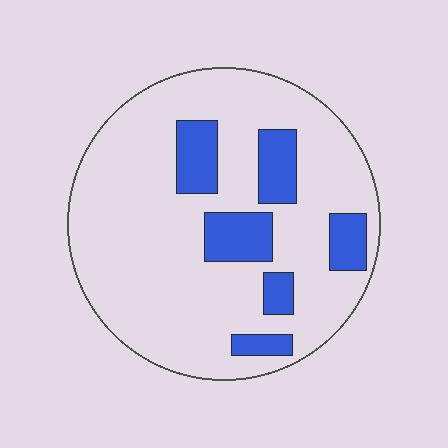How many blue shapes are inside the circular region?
6.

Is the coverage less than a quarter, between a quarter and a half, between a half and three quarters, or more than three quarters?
Less than a quarter.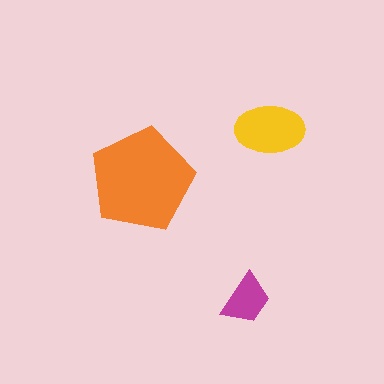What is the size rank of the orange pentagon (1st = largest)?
1st.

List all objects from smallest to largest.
The magenta trapezoid, the yellow ellipse, the orange pentagon.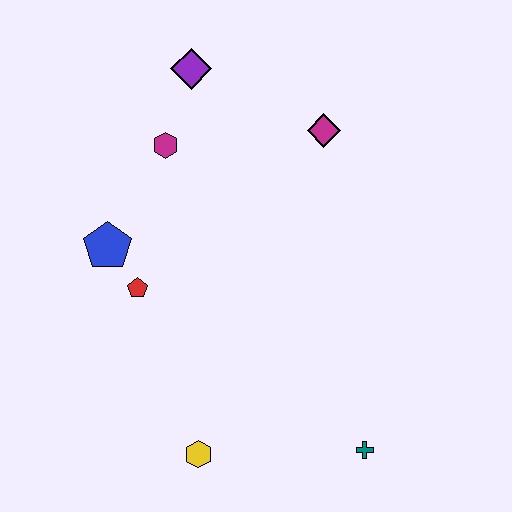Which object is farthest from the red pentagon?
The teal cross is farthest from the red pentagon.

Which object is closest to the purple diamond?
The magenta hexagon is closest to the purple diamond.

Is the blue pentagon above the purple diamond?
No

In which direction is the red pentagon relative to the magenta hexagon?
The red pentagon is below the magenta hexagon.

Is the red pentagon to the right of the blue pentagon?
Yes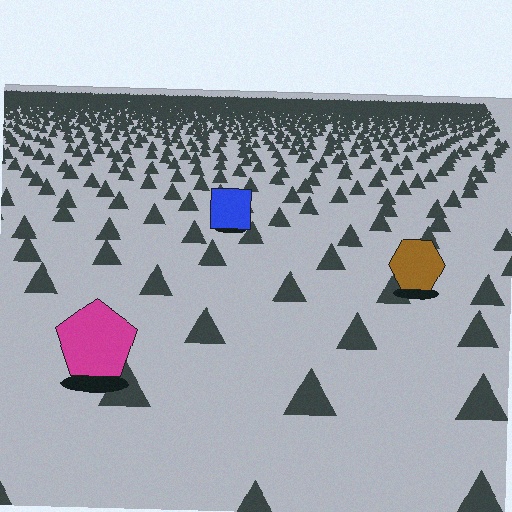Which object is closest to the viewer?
The magenta pentagon is closest. The texture marks near it are larger and more spread out.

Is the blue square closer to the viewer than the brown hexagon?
No. The brown hexagon is closer — you can tell from the texture gradient: the ground texture is coarser near it.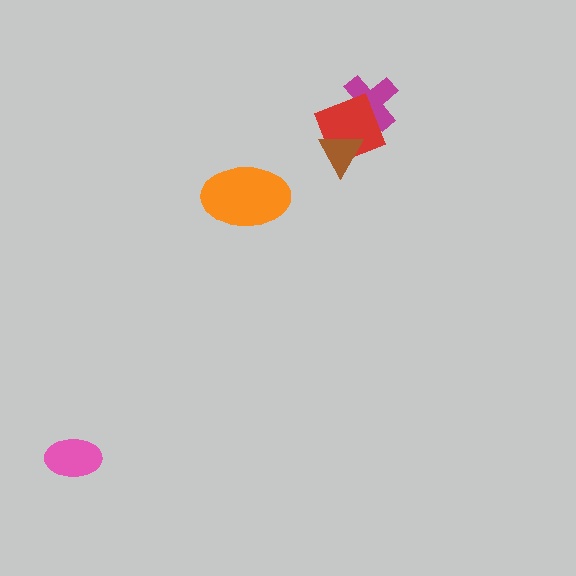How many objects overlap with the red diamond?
2 objects overlap with the red diamond.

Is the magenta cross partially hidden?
Yes, it is partially covered by another shape.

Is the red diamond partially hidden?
Yes, it is partially covered by another shape.